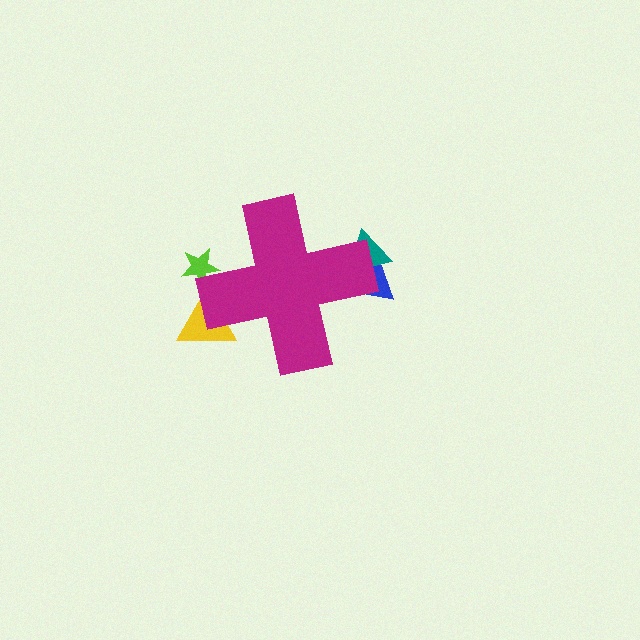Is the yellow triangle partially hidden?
Yes, the yellow triangle is partially hidden behind the magenta cross.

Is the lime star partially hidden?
Yes, the lime star is partially hidden behind the magenta cross.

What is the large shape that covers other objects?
A magenta cross.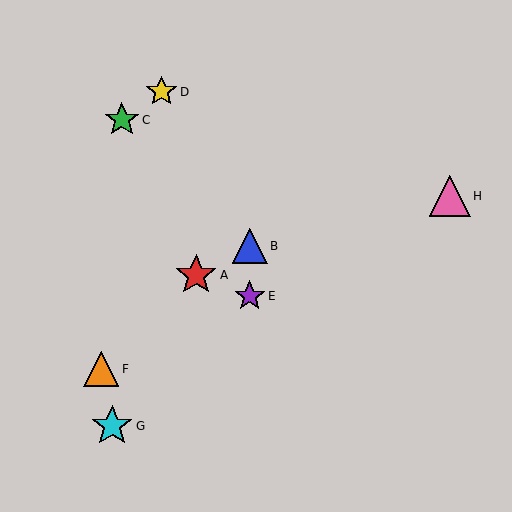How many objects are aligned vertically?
2 objects (B, E) are aligned vertically.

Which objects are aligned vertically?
Objects B, E are aligned vertically.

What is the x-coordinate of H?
Object H is at x≈450.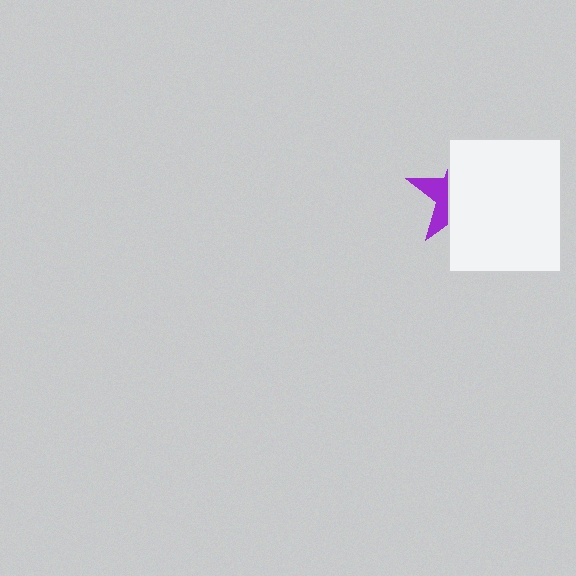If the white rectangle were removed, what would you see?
You would see the complete purple star.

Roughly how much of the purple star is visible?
A small part of it is visible (roughly 32%).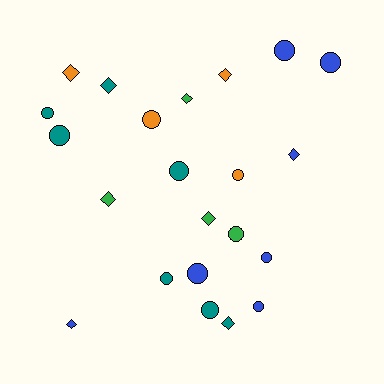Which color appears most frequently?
Teal, with 7 objects.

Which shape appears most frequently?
Circle, with 13 objects.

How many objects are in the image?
There are 22 objects.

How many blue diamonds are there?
There are 2 blue diamonds.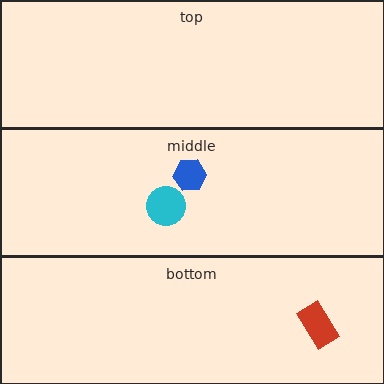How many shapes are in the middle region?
2.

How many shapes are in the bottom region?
1.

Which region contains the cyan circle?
The middle region.